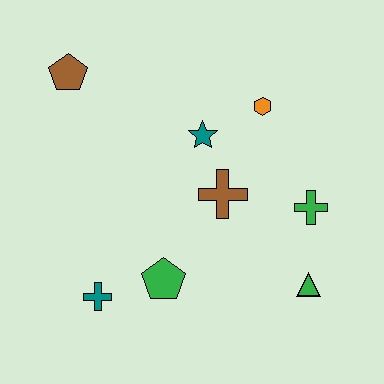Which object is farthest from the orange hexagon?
The teal cross is farthest from the orange hexagon.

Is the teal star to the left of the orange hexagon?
Yes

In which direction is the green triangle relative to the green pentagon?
The green triangle is to the right of the green pentagon.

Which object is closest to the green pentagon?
The teal cross is closest to the green pentagon.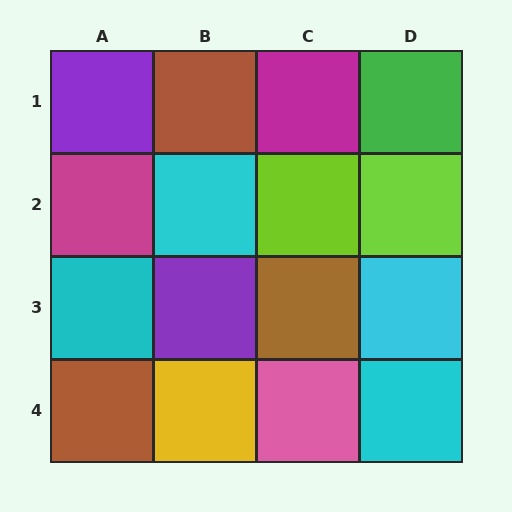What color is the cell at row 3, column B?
Purple.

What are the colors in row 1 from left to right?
Purple, brown, magenta, green.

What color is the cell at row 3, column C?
Brown.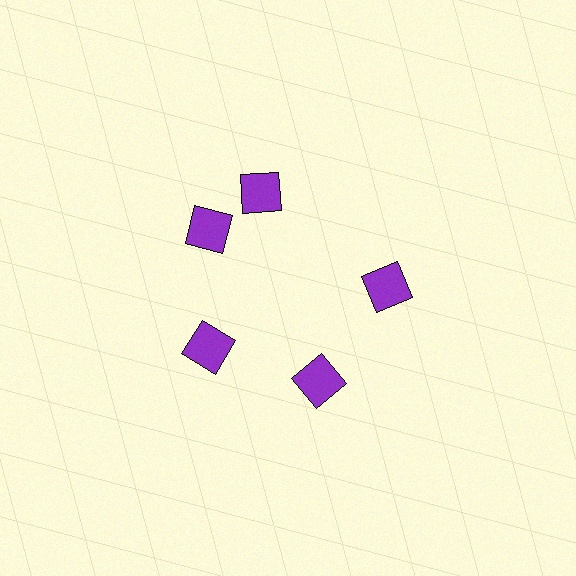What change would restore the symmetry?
The symmetry would be restored by rotating it back into even spacing with its neighbors so that all 5 squares sit at equal angles and equal distance from the center.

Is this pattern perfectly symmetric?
No. The 5 purple squares are arranged in a ring, but one element near the 1 o'clock position is rotated out of alignment along the ring, breaking the 5-fold rotational symmetry.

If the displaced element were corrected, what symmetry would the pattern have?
It would have 5-fold rotational symmetry — the pattern would map onto itself every 72 degrees.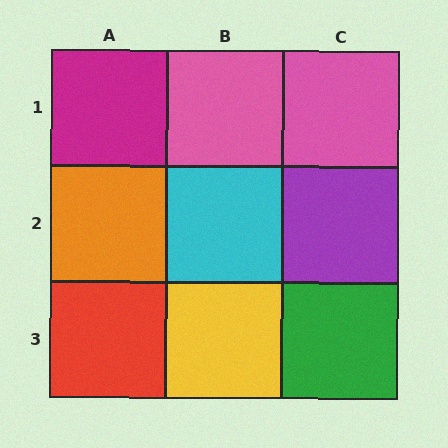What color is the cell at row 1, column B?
Pink.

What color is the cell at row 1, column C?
Pink.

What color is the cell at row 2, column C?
Purple.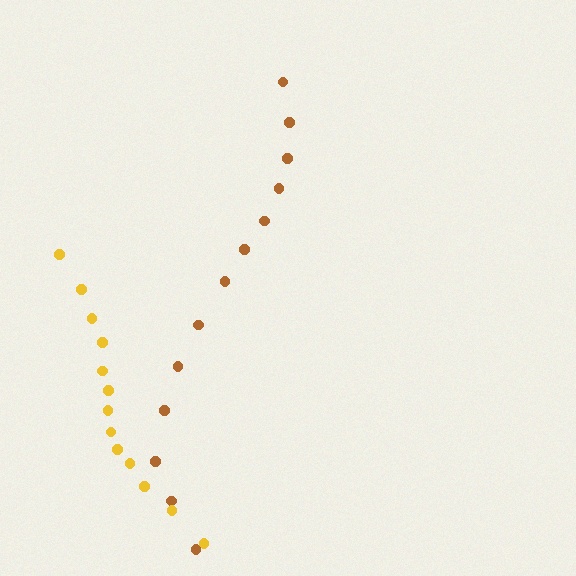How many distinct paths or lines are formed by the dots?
There are 2 distinct paths.